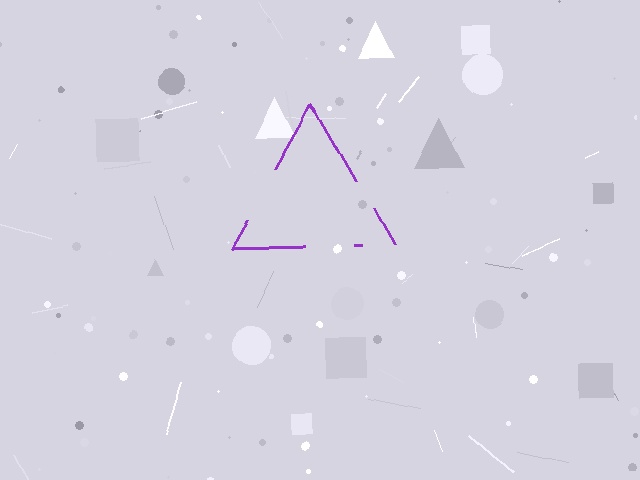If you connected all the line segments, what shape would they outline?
They would outline a triangle.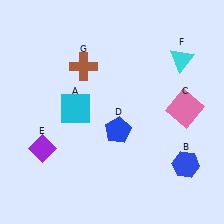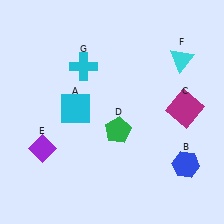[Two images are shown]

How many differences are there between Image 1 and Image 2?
There are 3 differences between the two images.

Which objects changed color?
C changed from pink to magenta. D changed from blue to green. G changed from brown to cyan.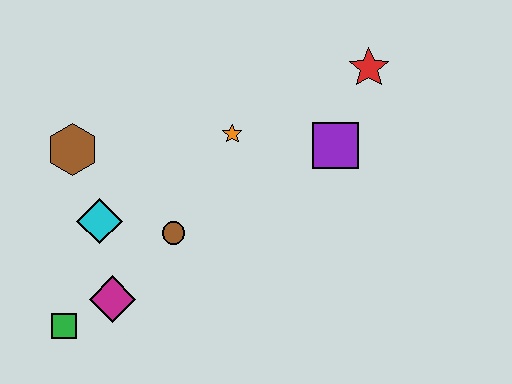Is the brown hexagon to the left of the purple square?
Yes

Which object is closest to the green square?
The magenta diamond is closest to the green square.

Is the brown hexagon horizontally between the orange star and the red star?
No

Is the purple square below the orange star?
Yes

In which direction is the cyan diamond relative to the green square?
The cyan diamond is above the green square.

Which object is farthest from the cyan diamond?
The red star is farthest from the cyan diamond.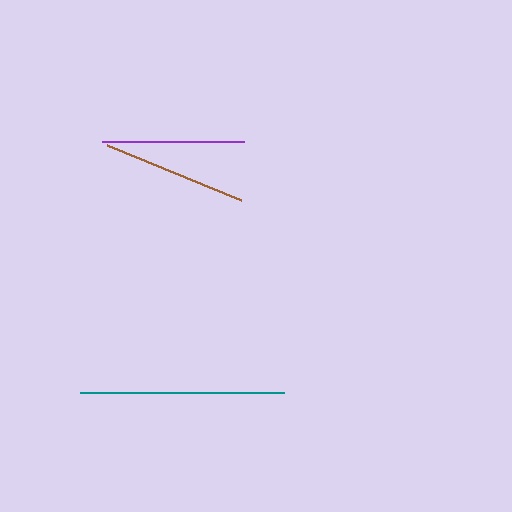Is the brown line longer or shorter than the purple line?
The brown line is longer than the purple line.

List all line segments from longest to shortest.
From longest to shortest: teal, brown, purple.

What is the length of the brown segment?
The brown segment is approximately 144 pixels long.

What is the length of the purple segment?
The purple segment is approximately 142 pixels long.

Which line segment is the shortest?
The purple line is the shortest at approximately 142 pixels.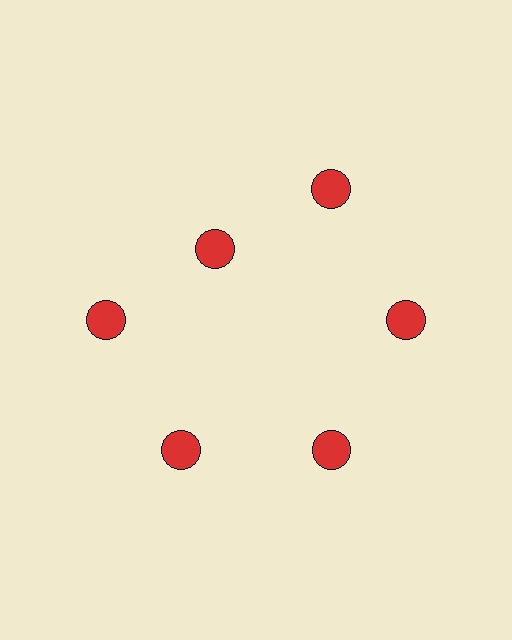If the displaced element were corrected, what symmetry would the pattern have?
It would have 6-fold rotational symmetry — the pattern would map onto itself every 60 degrees.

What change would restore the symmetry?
The symmetry would be restored by moving it outward, back onto the ring so that all 6 circles sit at equal angles and equal distance from the center.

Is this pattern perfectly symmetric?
No. The 6 red circles are arranged in a ring, but one element near the 11 o'clock position is pulled inward toward the center, breaking the 6-fold rotational symmetry.